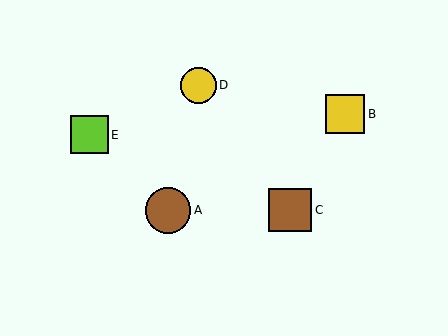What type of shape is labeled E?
Shape E is a lime square.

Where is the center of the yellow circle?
The center of the yellow circle is at (198, 85).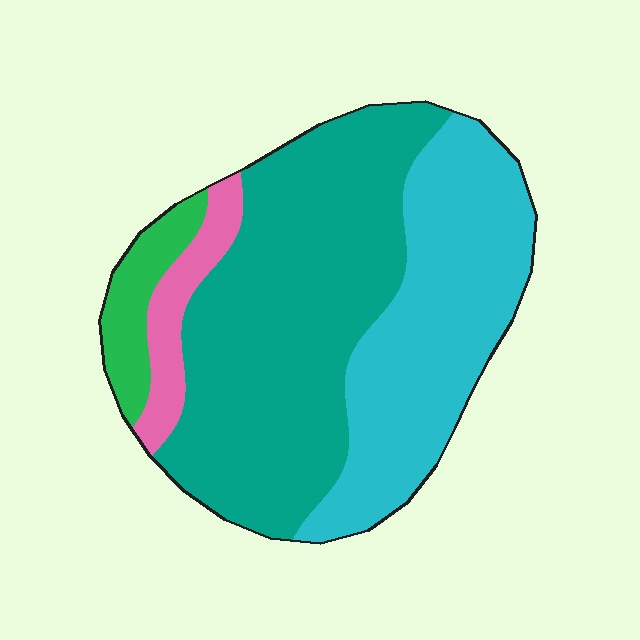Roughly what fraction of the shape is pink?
Pink takes up less than a sixth of the shape.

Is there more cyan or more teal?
Teal.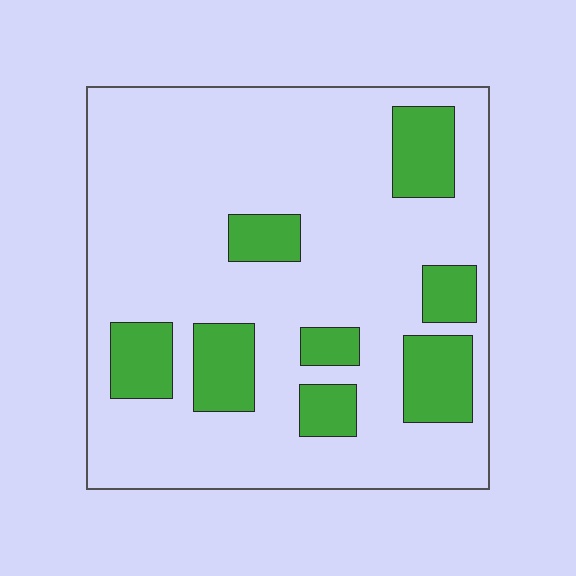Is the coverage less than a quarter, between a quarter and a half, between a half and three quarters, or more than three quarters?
Less than a quarter.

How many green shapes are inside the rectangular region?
8.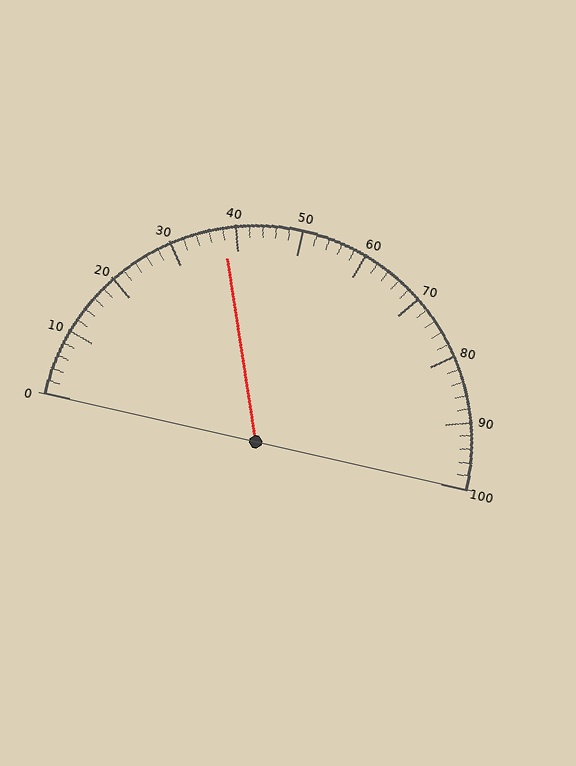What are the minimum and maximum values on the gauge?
The gauge ranges from 0 to 100.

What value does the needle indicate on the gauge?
The needle indicates approximately 38.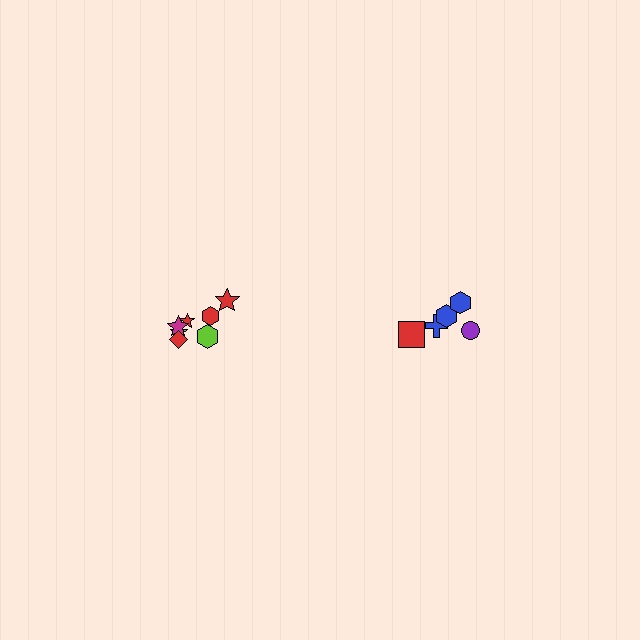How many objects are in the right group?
There are 5 objects.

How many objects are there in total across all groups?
There are 12 objects.